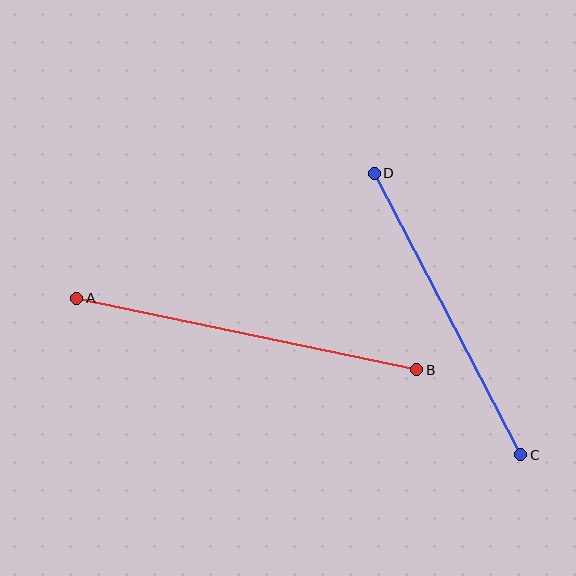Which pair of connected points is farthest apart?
Points A and B are farthest apart.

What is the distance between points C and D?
The distance is approximately 318 pixels.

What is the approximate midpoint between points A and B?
The midpoint is at approximately (247, 334) pixels.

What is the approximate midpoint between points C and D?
The midpoint is at approximately (448, 314) pixels.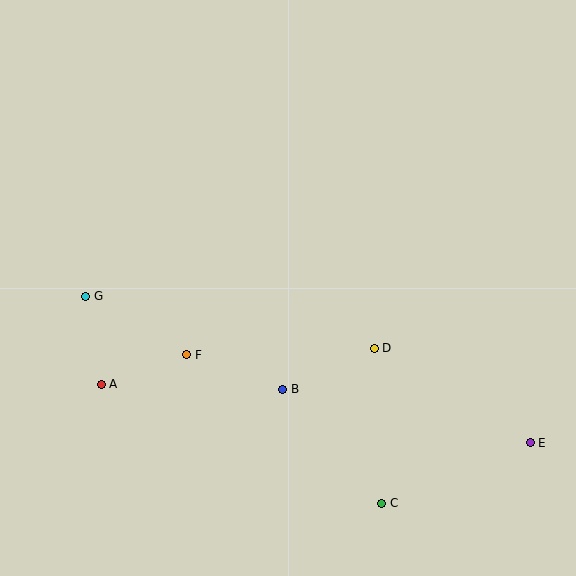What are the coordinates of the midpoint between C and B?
The midpoint between C and B is at (332, 446).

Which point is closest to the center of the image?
Point B at (283, 389) is closest to the center.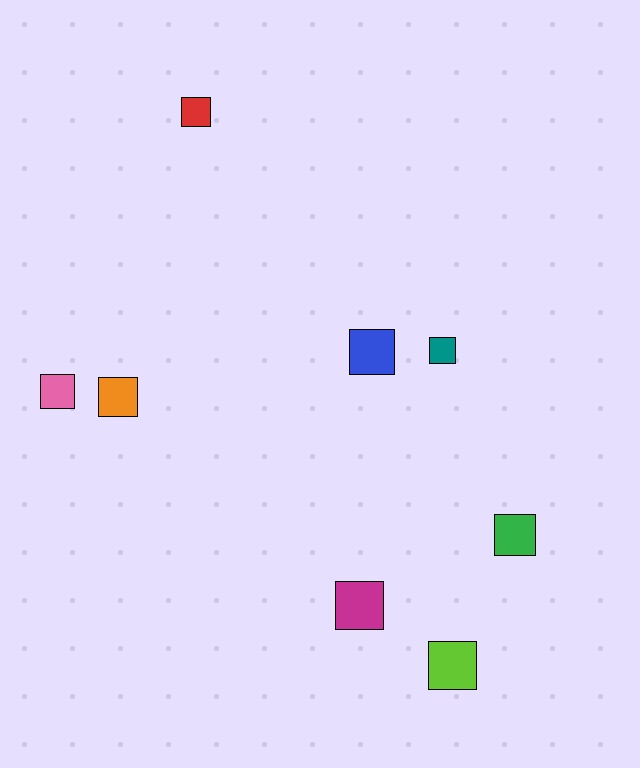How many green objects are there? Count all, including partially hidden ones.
There is 1 green object.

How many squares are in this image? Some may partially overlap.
There are 8 squares.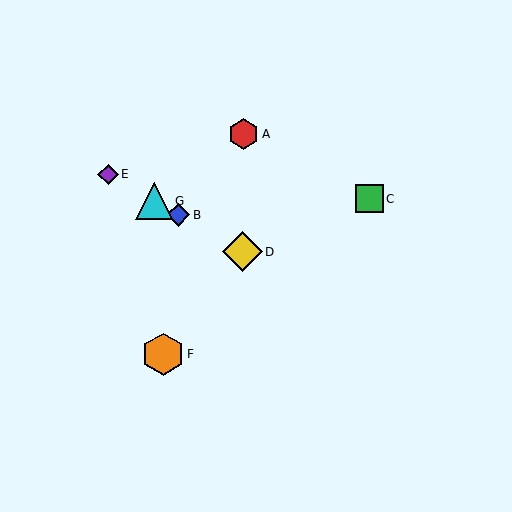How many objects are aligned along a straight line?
4 objects (B, D, E, G) are aligned along a straight line.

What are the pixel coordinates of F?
Object F is at (163, 354).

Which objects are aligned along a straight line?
Objects B, D, E, G are aligned along a straight line.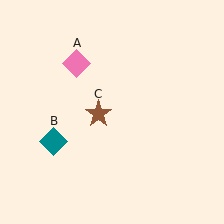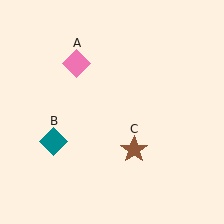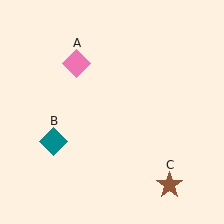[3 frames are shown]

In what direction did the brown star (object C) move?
The brown star (object C) moved down and to the right.